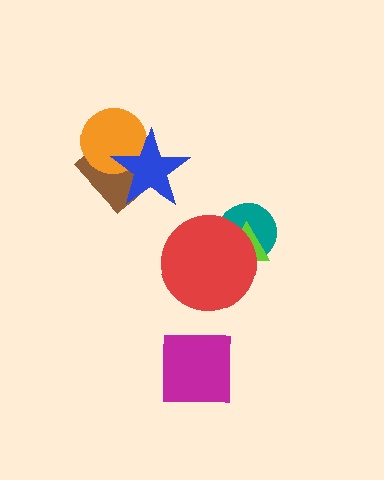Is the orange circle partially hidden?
Yes, it is partially covered by another shape.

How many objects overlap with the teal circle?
2 objects overlap with the teal circle.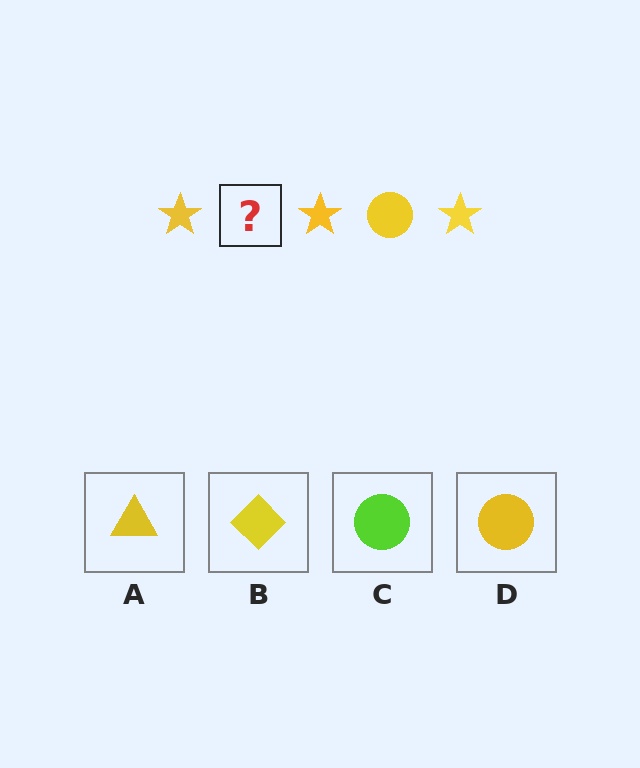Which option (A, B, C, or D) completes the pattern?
D.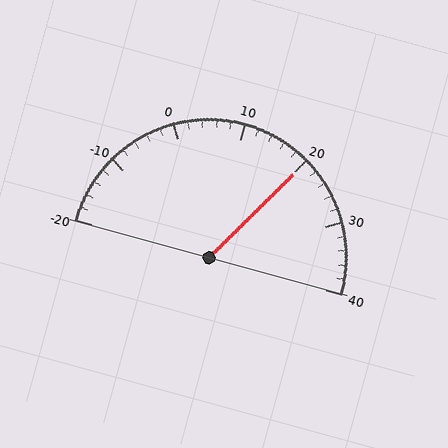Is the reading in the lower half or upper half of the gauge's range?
The reading is in the upper half of the range (-20 to 40).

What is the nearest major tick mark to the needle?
The nearest major tick mark is 20.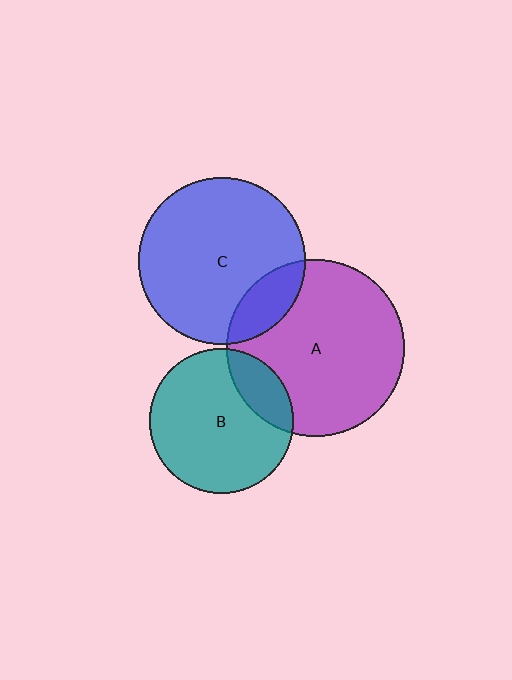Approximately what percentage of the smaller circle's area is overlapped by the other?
Approximately 20%.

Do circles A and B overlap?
Yes.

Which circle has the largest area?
Circle A (purple).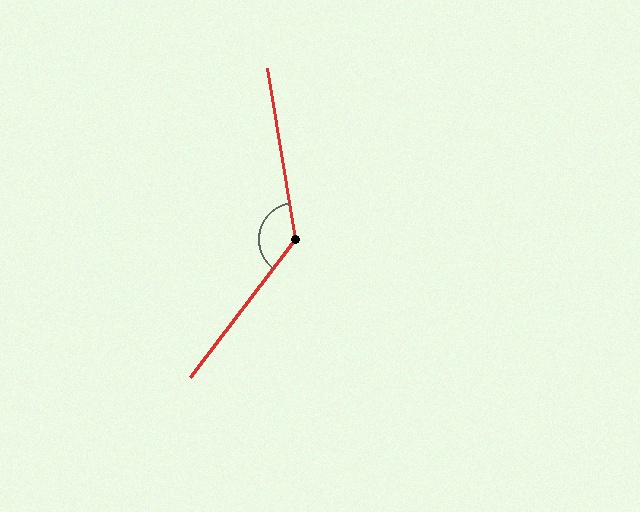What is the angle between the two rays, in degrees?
Approximately 134 degrees.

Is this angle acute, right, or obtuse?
It is obtuse.